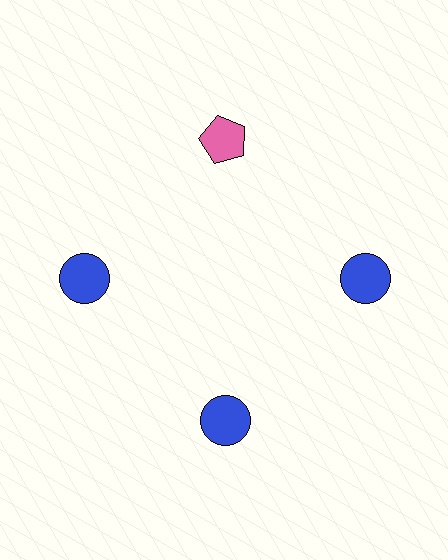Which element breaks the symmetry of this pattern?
The pink pentagon at roughly the 12 o'clock position breaks the symmetry. All other shapes are blue circles.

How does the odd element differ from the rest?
It differs in both color (pink instead of blue) and shape (pentagon instead of circle).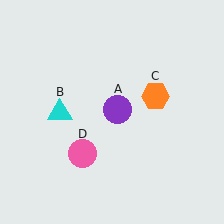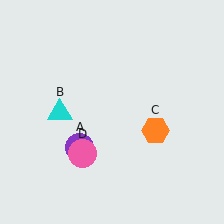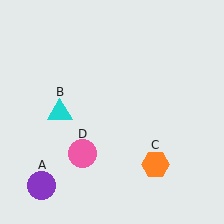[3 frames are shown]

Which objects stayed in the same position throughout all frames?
Cyan triangle (object B) and pink circle (object D) remained stationary.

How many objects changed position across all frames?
2 objects changed position: purple circle (object A), orange hexagon (object C).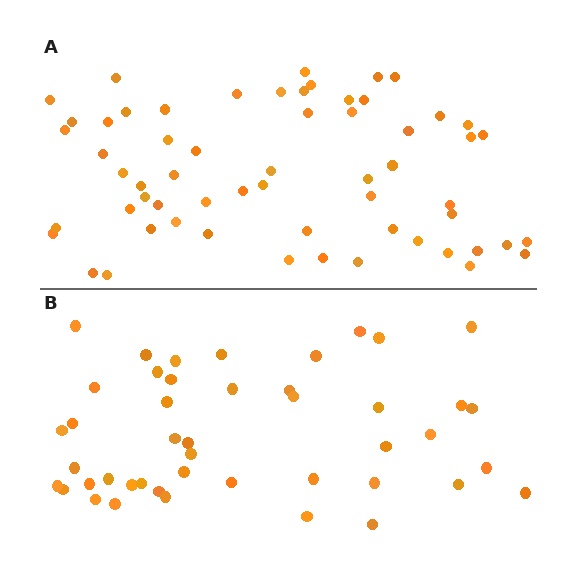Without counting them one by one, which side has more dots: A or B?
Region A (the top region) has more dots.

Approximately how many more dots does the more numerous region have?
Region A has approximately 15 more dots than region B.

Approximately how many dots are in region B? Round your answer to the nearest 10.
About 40 dots. (The exact count is 45, which rounds to 40.)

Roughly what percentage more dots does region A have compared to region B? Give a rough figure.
About 35% more.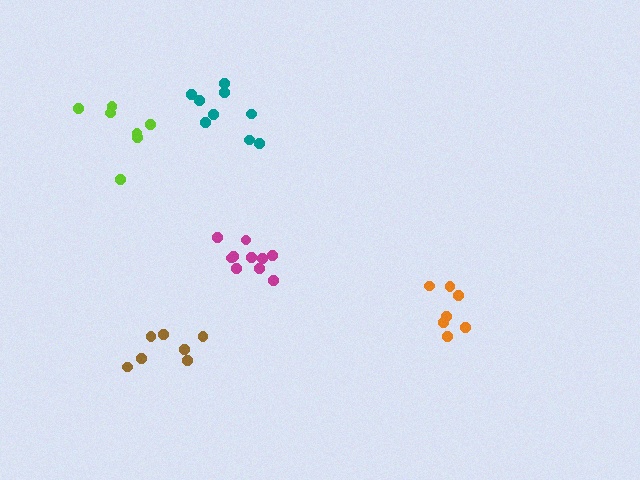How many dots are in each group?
Group 1: 7 dots, Group 2: 7 dots, Group 3: 7 dots, Group 4: 10 dots, Group 5: 9 dots (40 total).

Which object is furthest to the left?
The lime cluster is leftmost.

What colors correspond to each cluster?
The clusters are colored: brown, orange, lime, magenta, teal.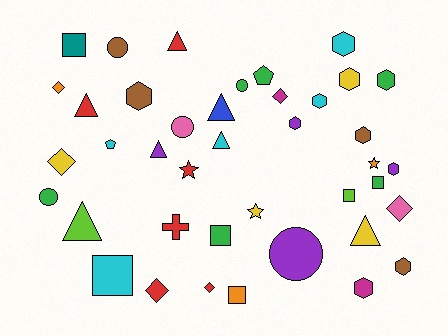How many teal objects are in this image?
There is 1 teal object.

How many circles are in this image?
There are 5 circles.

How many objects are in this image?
There are 40 objects.